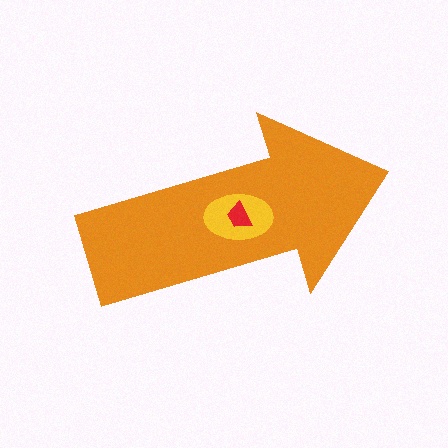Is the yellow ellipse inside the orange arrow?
Yes.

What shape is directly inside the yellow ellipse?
The red trapezoid.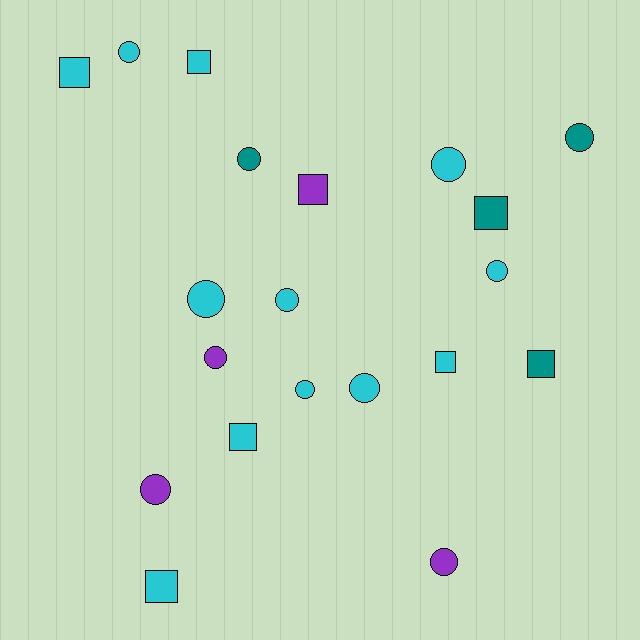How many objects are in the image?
There are 20 objects.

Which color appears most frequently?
Cyan, with 12 objects.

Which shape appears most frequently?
Circle, with 12 objects.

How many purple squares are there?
There is 1 purple square.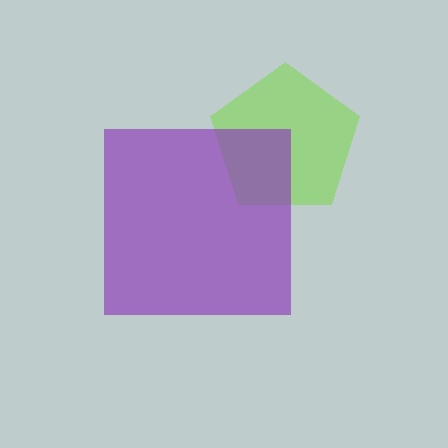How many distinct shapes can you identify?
There are 2 distinct shapes: a lime pentagon, a purple square.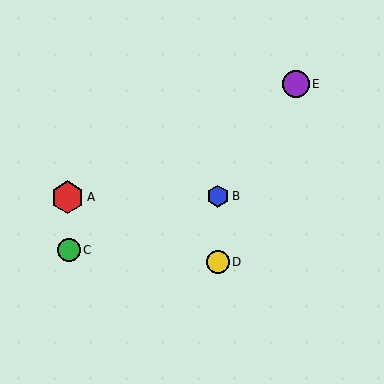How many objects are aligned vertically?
2 objects (B, D) are aligned vertically.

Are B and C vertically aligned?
No, B is at x≈218 and C is at x≈69.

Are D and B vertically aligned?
Yes, both are at x≈218.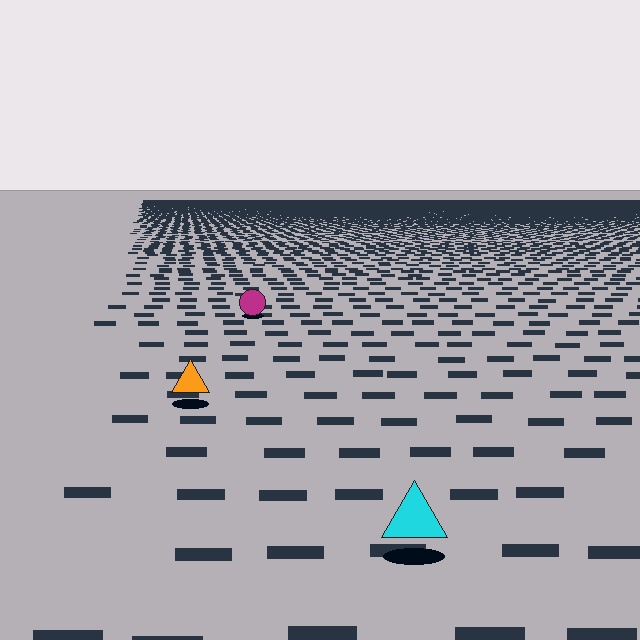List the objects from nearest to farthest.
From nearest to farthest: the cyan triangle, the orange triangle, the magenta circle.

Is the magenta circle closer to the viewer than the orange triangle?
No. The orange triangle is closer — you can tell from the texture gradient: the ground texture is coarser near it.